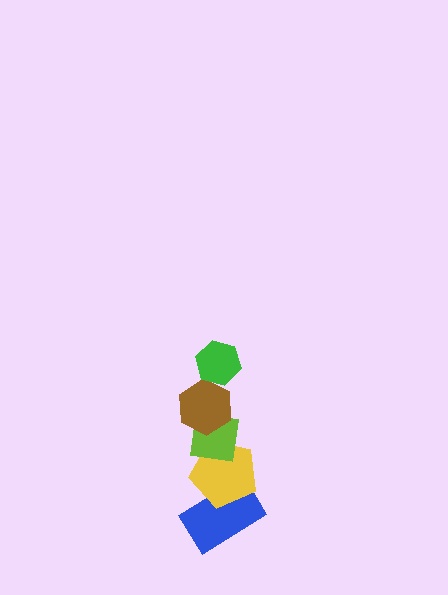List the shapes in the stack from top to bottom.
From top to bottom: the green hexagon, the brown hexagon, the lime square, the yellow pentagon, the blue rectangle.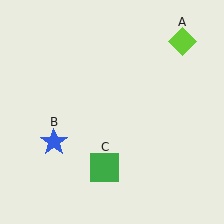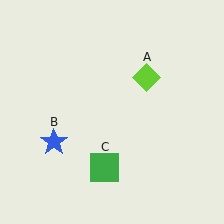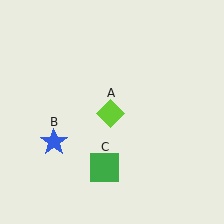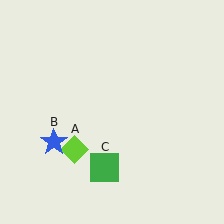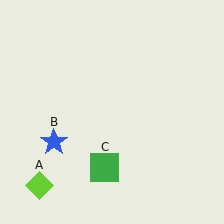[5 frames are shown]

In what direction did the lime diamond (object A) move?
The lime diamond (object A) moved down and to the left.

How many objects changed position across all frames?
1 object changed position: lime diamond (object A).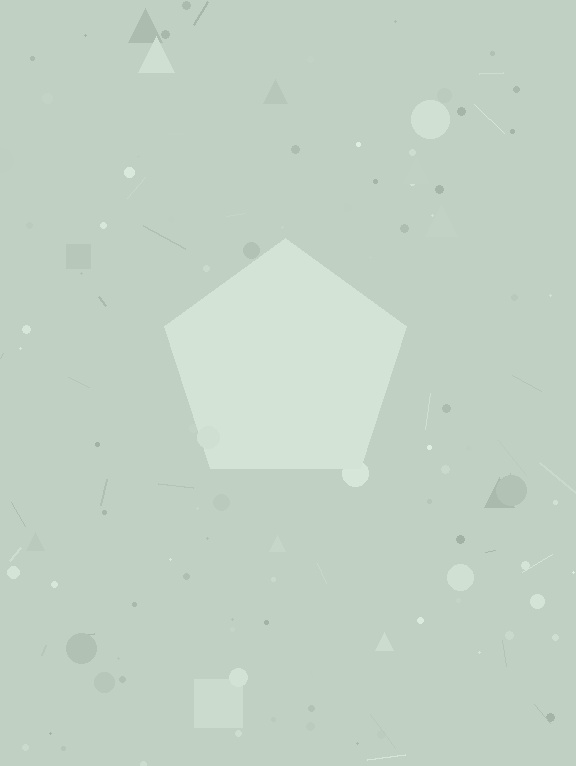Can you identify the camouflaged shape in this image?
The camouflaged shape is a pentagon.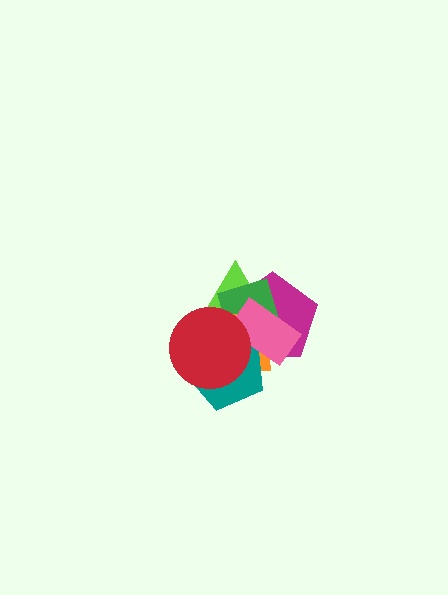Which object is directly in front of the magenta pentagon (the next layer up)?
The lime triangle is directly in front of the magenta pentagon.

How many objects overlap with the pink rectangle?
6 objects overlap with the pink rectangle.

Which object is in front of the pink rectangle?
The red circle is in front of the pink rectangle.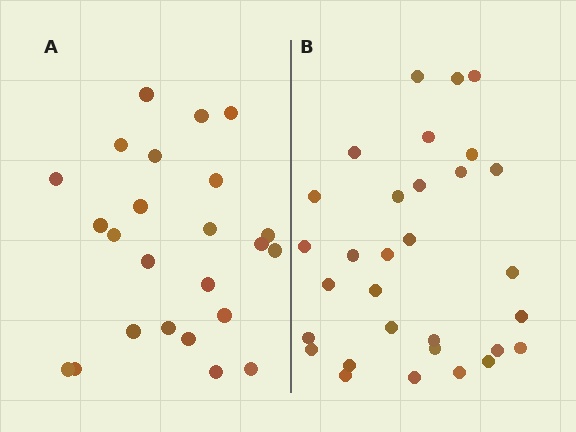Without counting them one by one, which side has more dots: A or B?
Region B (the right region) has more dots.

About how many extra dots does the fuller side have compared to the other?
Region B has roughly 8 or so more dots than region A.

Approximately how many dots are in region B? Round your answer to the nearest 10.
About 30 dots. (The exact count is 31, which rounds to 30.)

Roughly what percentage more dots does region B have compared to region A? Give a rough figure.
About 30% more.